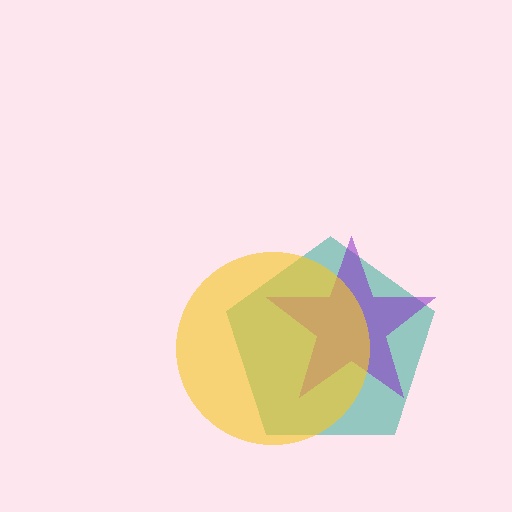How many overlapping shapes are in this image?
There are 3 overlapping shapes in the image.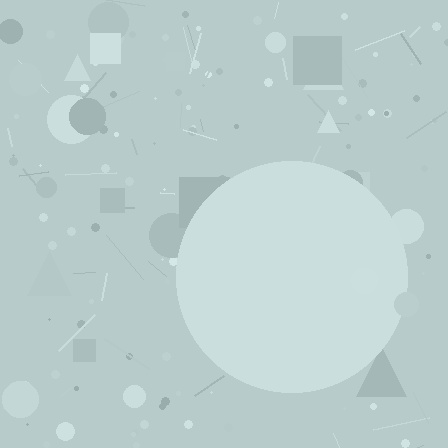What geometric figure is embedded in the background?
A circle is embedded in the background.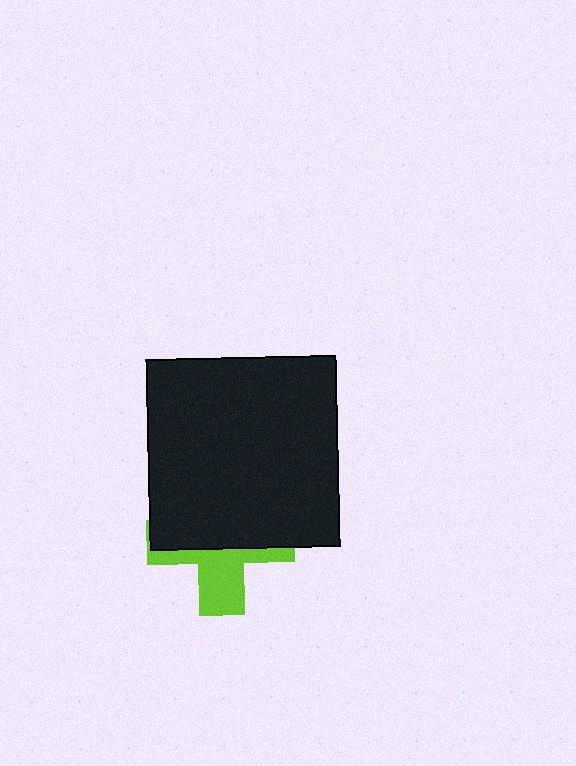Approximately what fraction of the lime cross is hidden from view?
Roughly 60% of the lime cross is hidden behind the black square.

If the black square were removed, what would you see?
You would see the complete lime cross.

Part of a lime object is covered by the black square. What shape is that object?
It is a cross.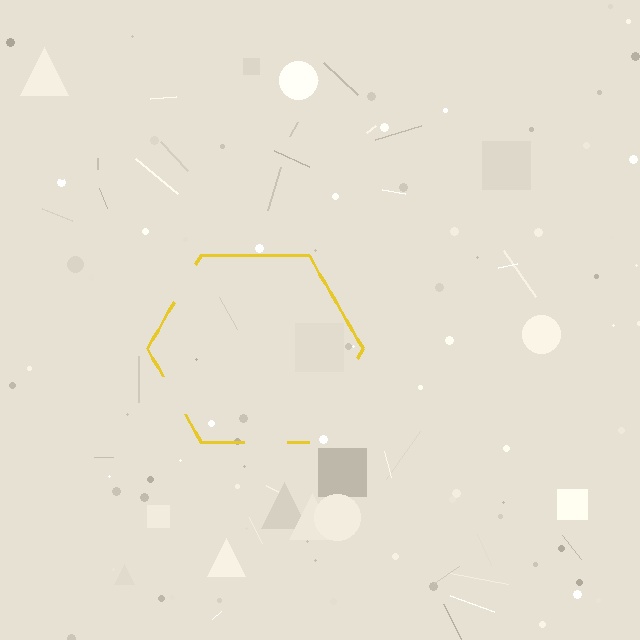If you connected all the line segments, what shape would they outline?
They would outline a hexagon.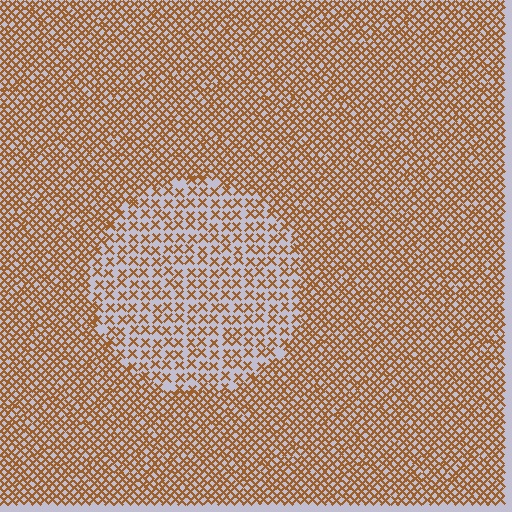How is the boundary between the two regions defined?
The boundary is defined by a change in element density (approximately 2.0x ratio). All elements are the same color, size, and shape.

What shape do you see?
I see a circle.